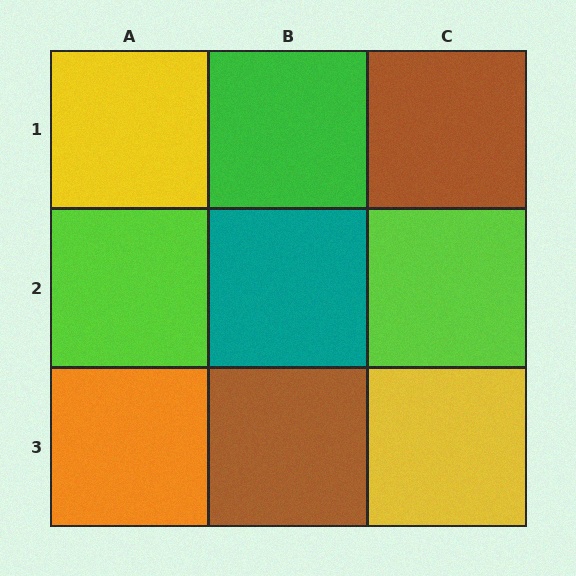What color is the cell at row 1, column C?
Brown.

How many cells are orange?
1 cell is orange.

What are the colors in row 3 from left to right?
Orange, brown, yellow.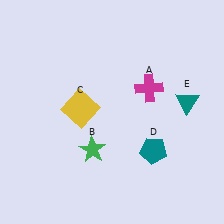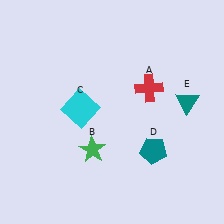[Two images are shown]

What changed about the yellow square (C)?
In Image 1, C is yellow. In Image 2, it changed to cyan.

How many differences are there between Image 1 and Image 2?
There are 2 differences between the two images.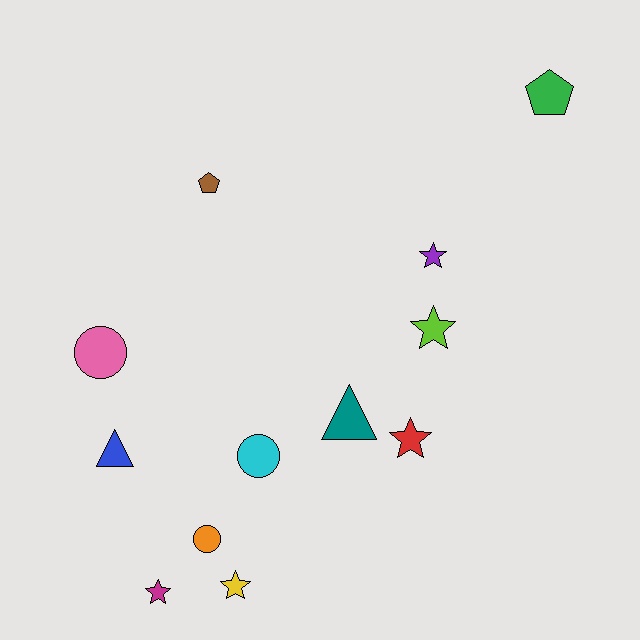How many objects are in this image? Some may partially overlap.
There are 12 objects.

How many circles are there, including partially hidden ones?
There are 3 circles.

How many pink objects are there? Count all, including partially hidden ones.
There is 1 pink object.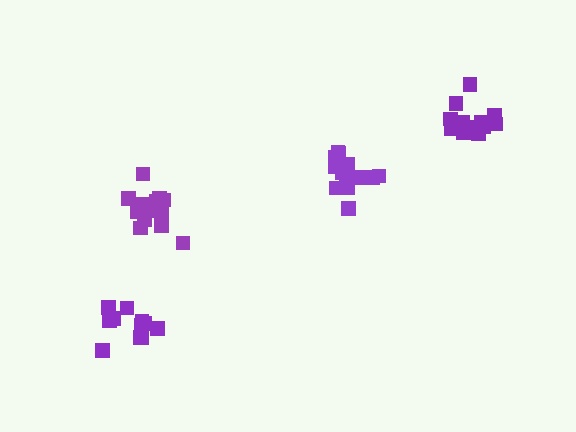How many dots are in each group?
Group 1: 12 dots, Group 2: 11 dots, Group 3: 14 dots, Group 4: 16 dots (53 total).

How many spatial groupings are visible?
There are 4 spatial groupings.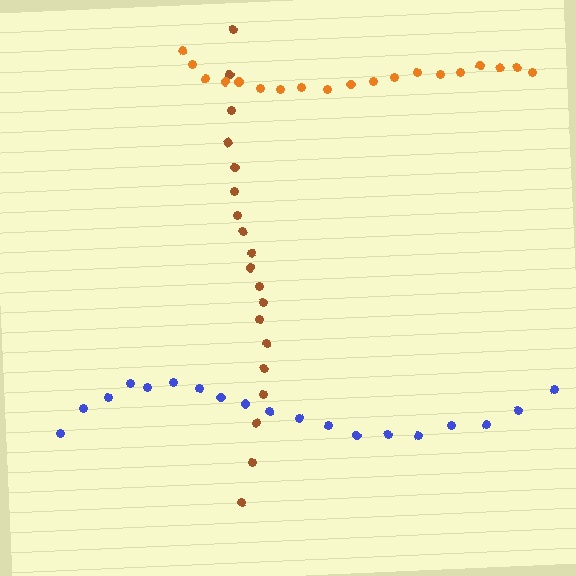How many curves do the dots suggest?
There are 3 distinct paths.